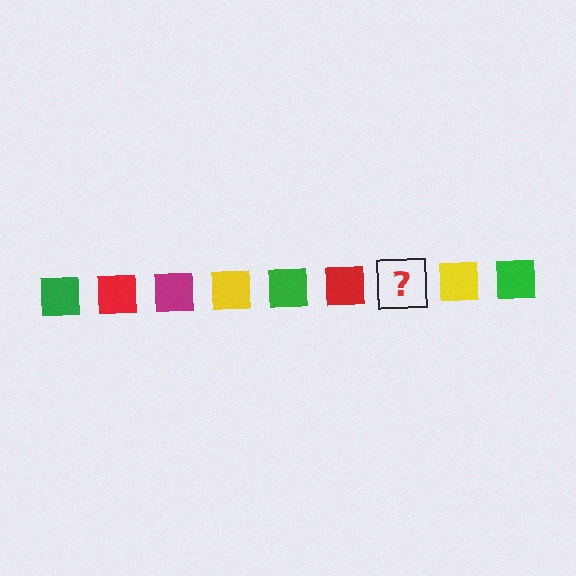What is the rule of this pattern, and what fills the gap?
The rule is that the pattern cycles through green, red, magenta, yellow squares. The gap should be filled with a magenta square.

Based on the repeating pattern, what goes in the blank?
The blank should be a magenta square.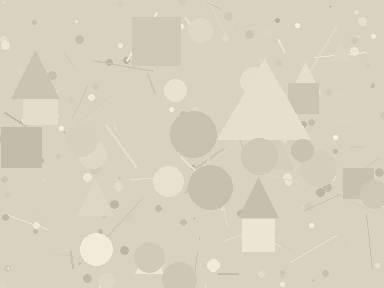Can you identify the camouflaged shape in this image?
The camouflaged shape is a triangle.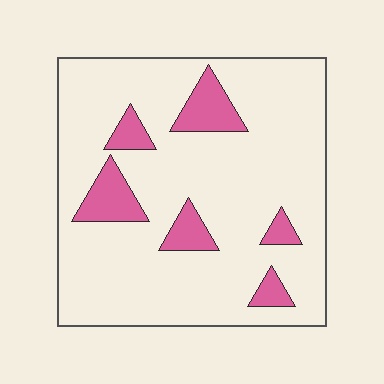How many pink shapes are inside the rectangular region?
6.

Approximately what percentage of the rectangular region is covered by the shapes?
Approximately 15%.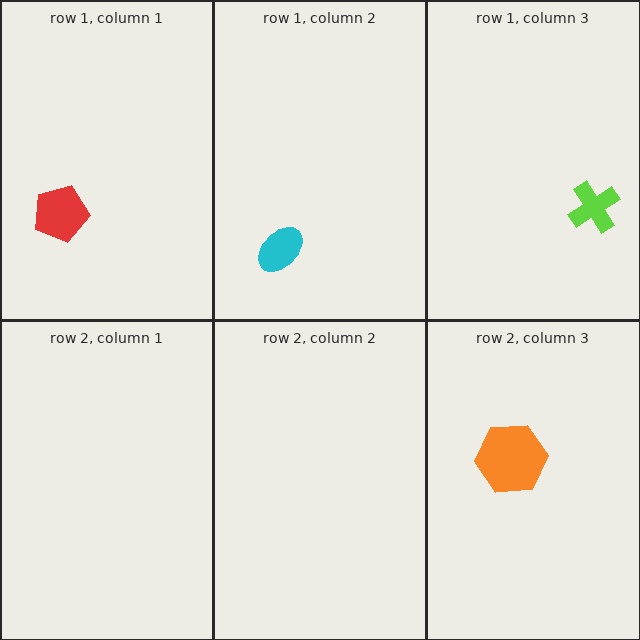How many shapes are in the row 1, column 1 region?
1.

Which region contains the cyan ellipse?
The row 1, column 2 region.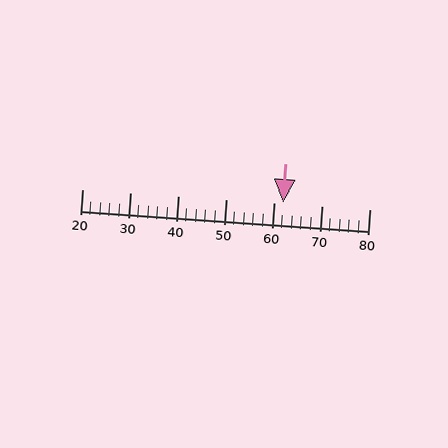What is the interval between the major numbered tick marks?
The major tick marks are spaced 10 units apart.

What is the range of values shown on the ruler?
The ruler shows values from 20 to 80.